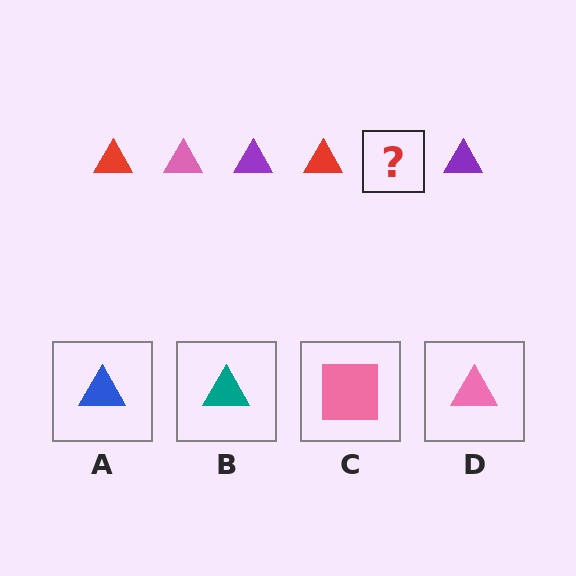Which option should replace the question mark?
Option D.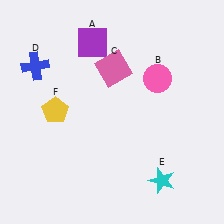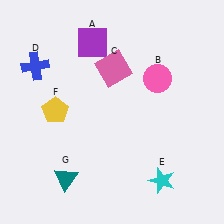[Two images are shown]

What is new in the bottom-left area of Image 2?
A teal triangle (G) was added in the bottom-left area of Image 2.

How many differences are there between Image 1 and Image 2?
There is 1 difference between the two images.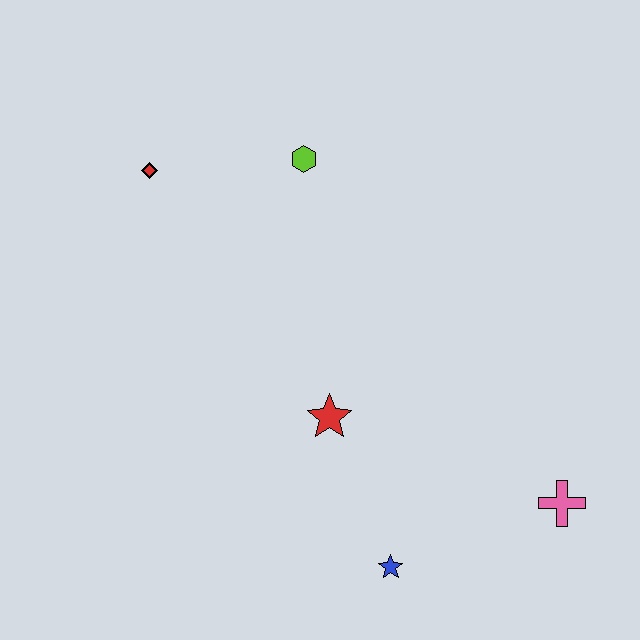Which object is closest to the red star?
The blue star is closest to the red star.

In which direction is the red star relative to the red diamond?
The red star is below the red diamond.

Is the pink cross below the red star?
Yes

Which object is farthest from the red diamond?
The pink cross is farthest from the red diamond.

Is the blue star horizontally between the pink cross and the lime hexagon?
Yes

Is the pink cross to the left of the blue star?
No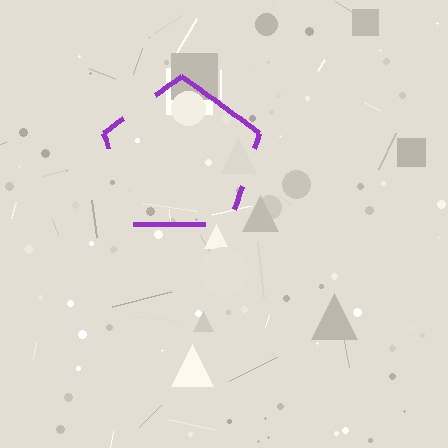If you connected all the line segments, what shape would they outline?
They would outline a pentagon.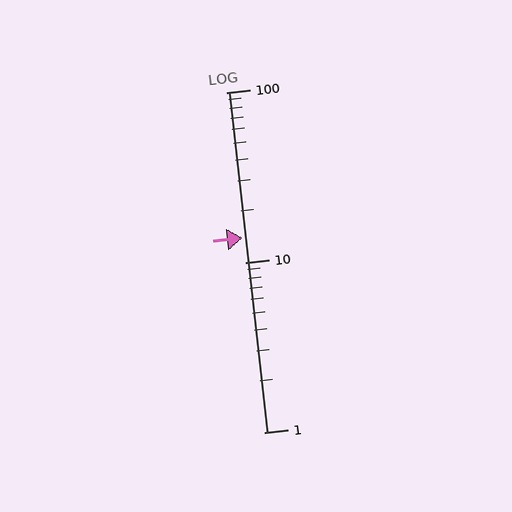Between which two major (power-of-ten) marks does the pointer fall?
The pointer is between 10 and 100.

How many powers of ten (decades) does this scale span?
The scale spans 2 decades, from 1 to 100.